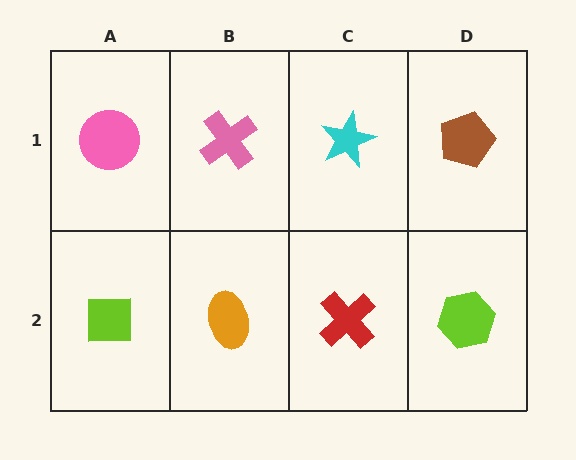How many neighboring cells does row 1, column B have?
3.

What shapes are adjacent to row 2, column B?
A pink cross (row 1, column B), a lime square (row 2, column A), a red cross (row 2, column C).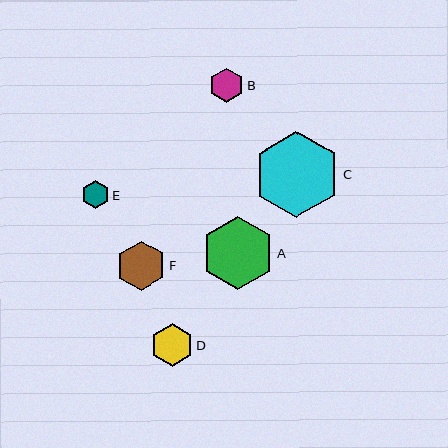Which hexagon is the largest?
Hexagon C is the largest with a size of approximately 86 pixels.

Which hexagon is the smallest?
Hexagon E is the smallest with a size of approximately 28 pixels.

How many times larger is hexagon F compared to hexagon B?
Hexagon F is approximately 1.5 times the size of hexagon B.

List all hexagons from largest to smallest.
From largest to smallest: C, A, F, D, B, E.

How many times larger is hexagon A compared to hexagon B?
Hexagon A is approximately 2.1 times the size of hexagon B.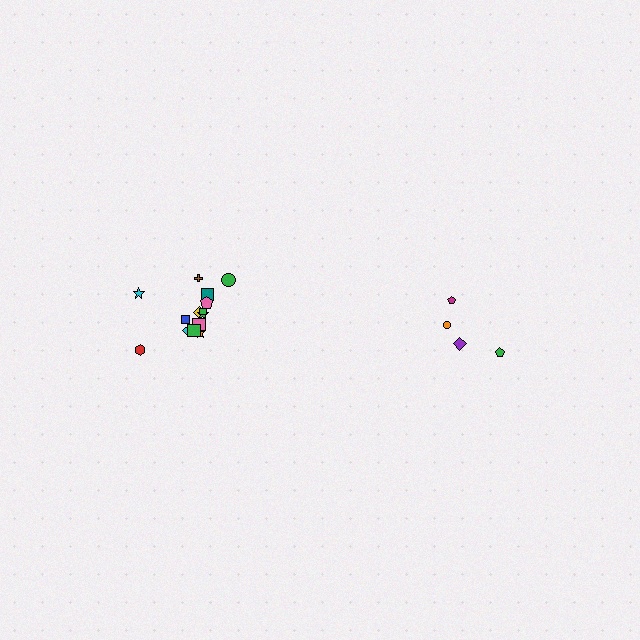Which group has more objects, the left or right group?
The left group.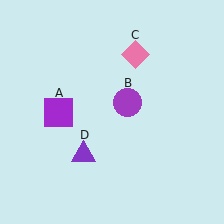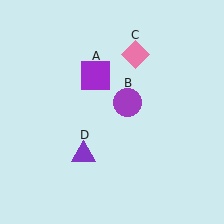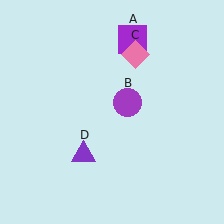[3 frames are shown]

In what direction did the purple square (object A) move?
The purple square (object A) moved up and to the right.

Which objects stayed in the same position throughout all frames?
Purple circle (object B) and pink diamond (object C) and purple triangle (object D) remained stationary.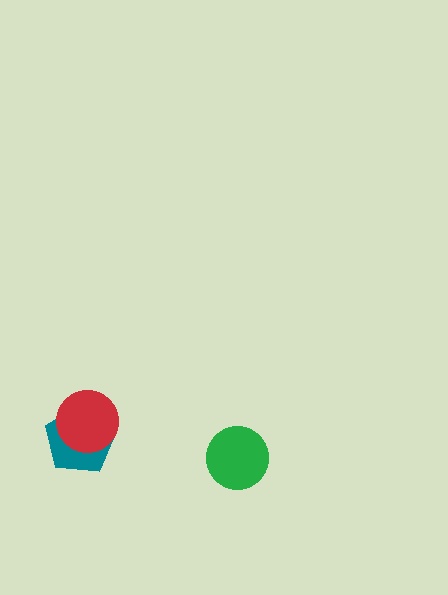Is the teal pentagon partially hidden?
Yes, it is partially covered by another shape.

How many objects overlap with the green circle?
0 objects overlap with the green circle.